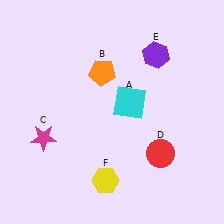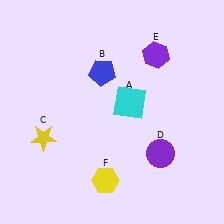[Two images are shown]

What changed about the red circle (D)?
In Image 1, D is red. In Image 2, it changed to purple.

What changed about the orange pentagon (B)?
In Image 1, B is orange. In Image 2, it changed to blue.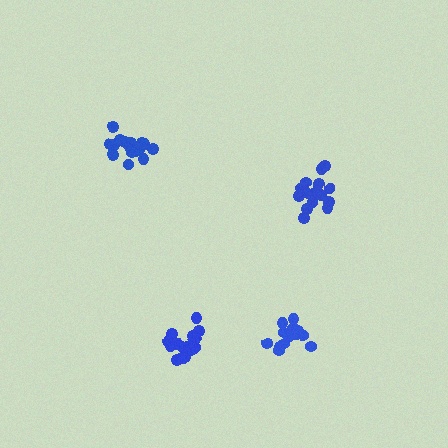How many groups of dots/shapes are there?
There are 4 groups.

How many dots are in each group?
Group 1: 15 dots, Group 2: 17 dots, Group 3: 18 dots, Group 4: 16 dots (66 total).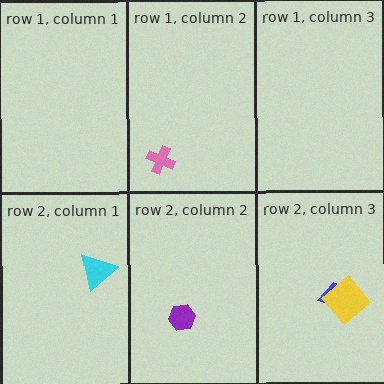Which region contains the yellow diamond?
The row 2, column 3 region.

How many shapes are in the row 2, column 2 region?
1.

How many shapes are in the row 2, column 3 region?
2.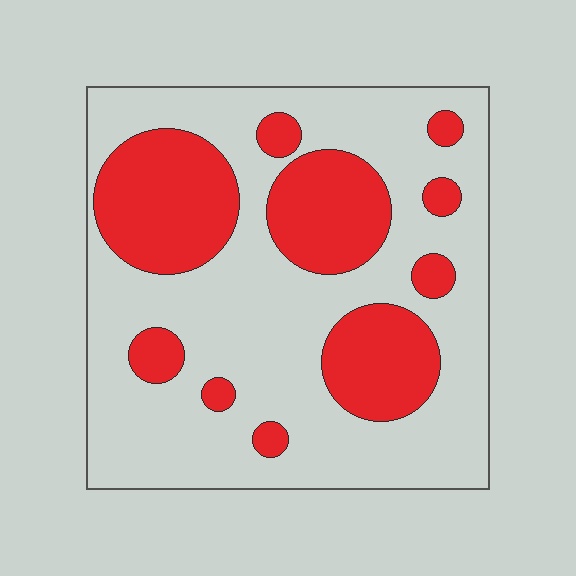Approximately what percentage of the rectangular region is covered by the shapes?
Approximately 30%.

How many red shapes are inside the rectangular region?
10.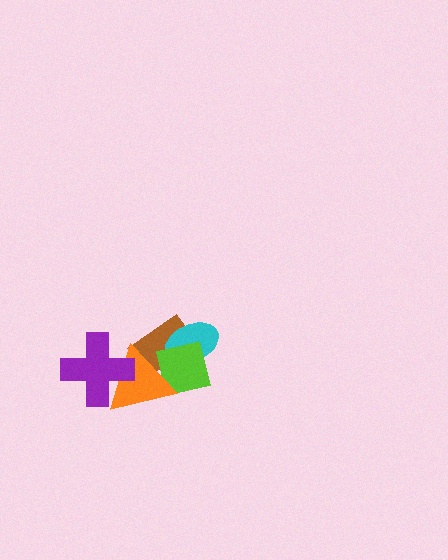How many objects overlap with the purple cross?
1 object overlaps with the purple cross.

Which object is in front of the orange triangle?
The purple cross is in front of the orange triangle.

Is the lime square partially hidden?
Yes, it is partially covered by another shape.